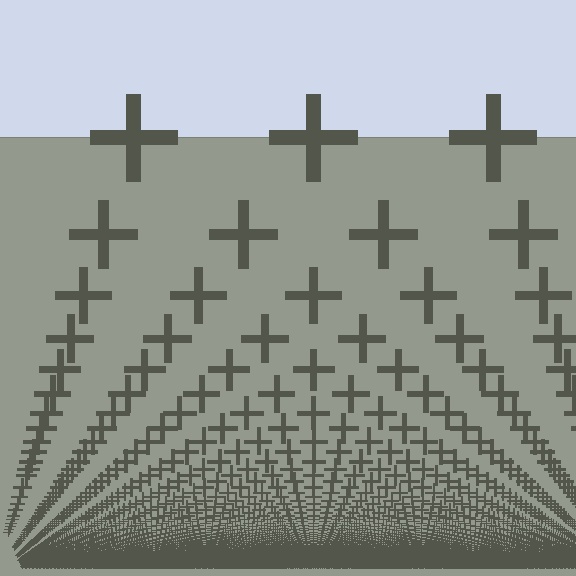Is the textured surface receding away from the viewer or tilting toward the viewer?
The surface appears to tilt toward the viewer. Texture elements get larger and sparser toward the top.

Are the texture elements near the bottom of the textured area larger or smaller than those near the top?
Smaller. The gradient is inverted — elements near the bottom are smaller and denser.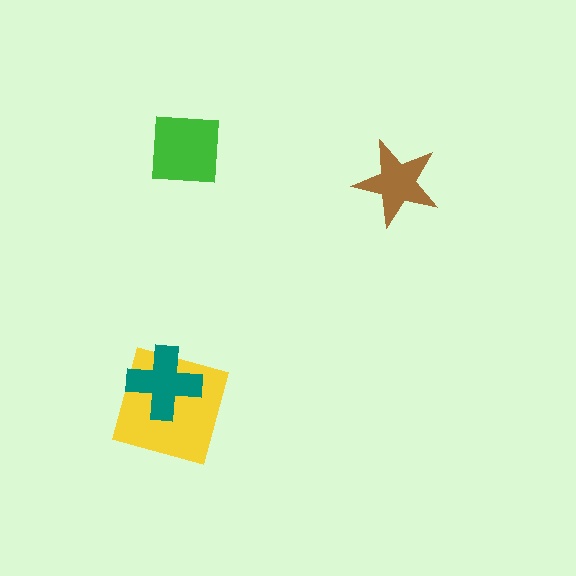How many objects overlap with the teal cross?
1 object overlaps with the teal cross.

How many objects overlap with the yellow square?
1 object overlaps with the yellow square.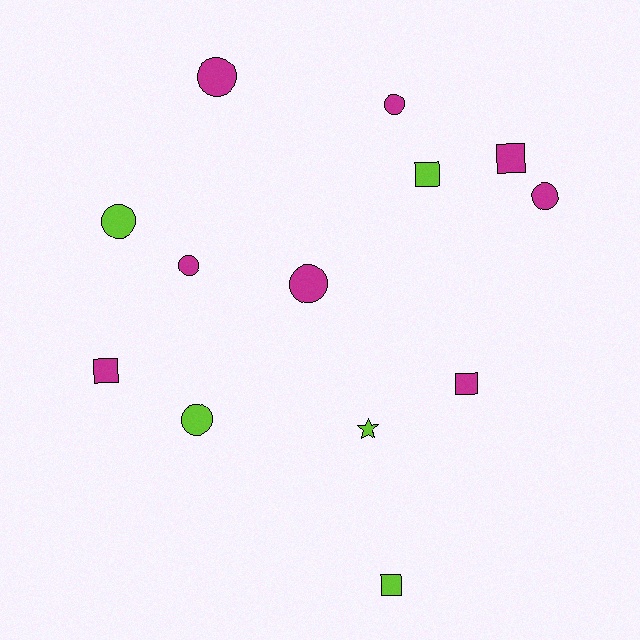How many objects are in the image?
There are 13 objects.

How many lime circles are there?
There are 2 lime circles.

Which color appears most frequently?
Magenta, with 8 objects.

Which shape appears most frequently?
Circle, with 7 objects.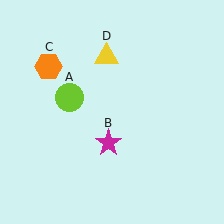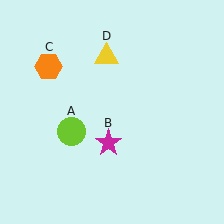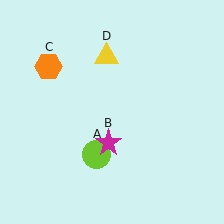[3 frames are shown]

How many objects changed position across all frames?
1 object changed position: lime circle (object A).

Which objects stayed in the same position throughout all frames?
Magenta star (object B) and orange hexagon (object C) and yellow triangle (object D) remained stationary.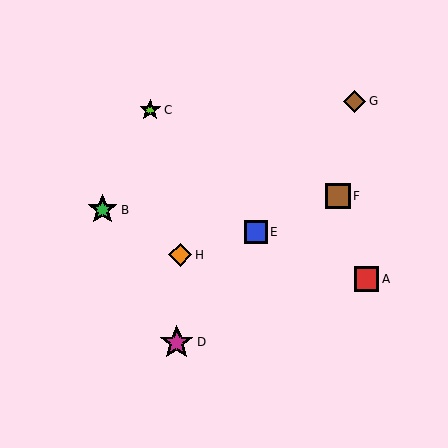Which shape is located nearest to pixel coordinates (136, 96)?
The lime star (labeled C) at (150, 110) is nearest to that location.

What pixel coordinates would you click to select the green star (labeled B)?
Click at (103, 210) to select the green star B.